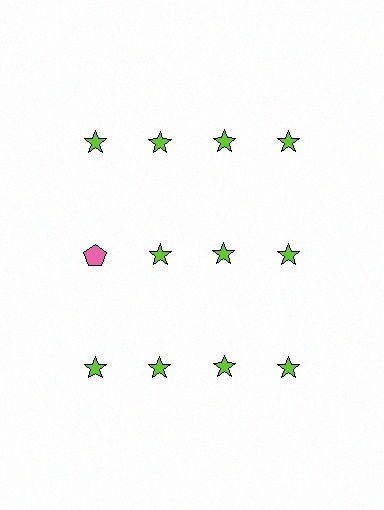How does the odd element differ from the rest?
It differs in both color (pink instead of lime) and shape (pentagon instead of star).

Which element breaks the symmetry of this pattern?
The pink pentagon in the second row, leftmost column breaks the symmetry. All other shapes are lime stars.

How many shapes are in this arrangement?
There are 12 shapes arranged in a grid pattern.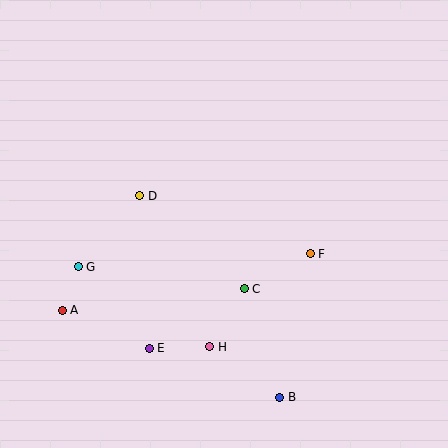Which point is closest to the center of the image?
Point C at (244, 289) is closest to the center.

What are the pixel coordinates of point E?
Point E is at (149, 348).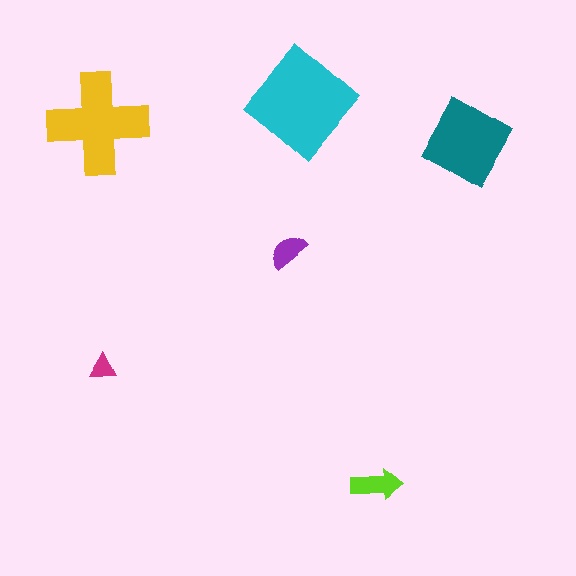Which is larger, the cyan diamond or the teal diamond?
The cyan diamond.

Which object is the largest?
The cyan diamond.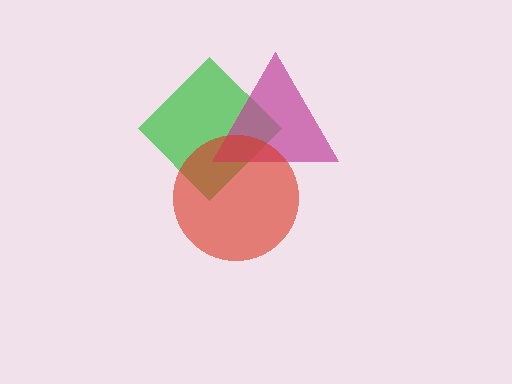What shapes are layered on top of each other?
The layered shapes are: a green diamond, a magenta triangle, a red circle.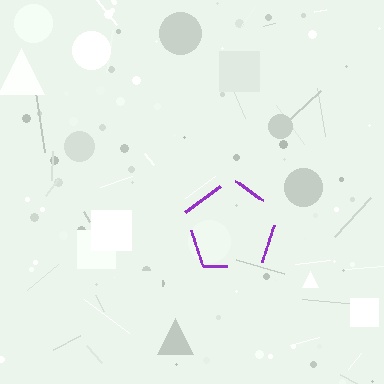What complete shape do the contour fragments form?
The contour fragments form a pentagon.